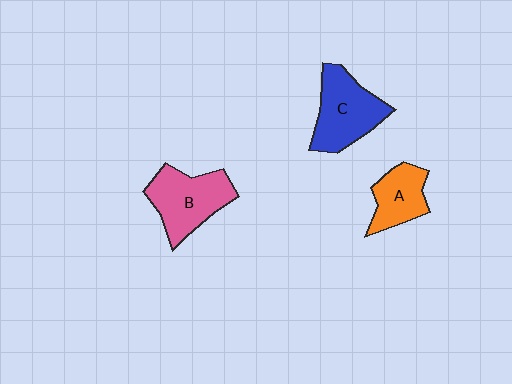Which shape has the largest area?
Shape C (blue).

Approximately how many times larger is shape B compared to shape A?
Approximately 1.5 times.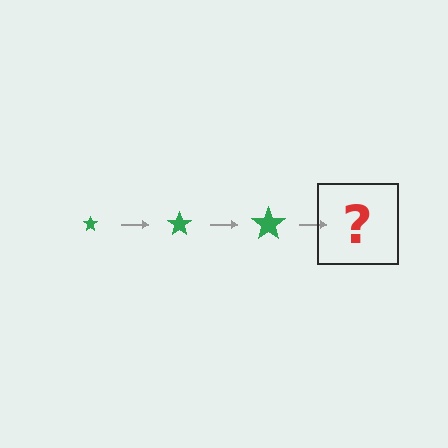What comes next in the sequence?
The next element should be a green star, larger than the previous one.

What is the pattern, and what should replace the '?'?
The pattern is that the star gets progressively larger each step. The '?' should be a green star, larger than the previous one.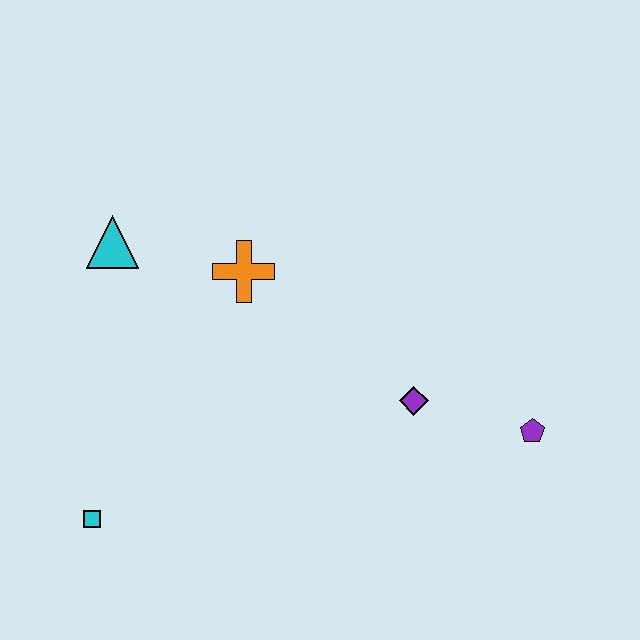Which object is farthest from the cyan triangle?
The purple pentagon is farthest from the cyan triangle.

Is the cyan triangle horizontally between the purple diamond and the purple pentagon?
No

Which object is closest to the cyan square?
The cyan triangle is closest to the cyan square.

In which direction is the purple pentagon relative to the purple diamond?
The purple pentagon is to the right of the purple diamond.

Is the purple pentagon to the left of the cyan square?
No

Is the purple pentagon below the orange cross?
Yes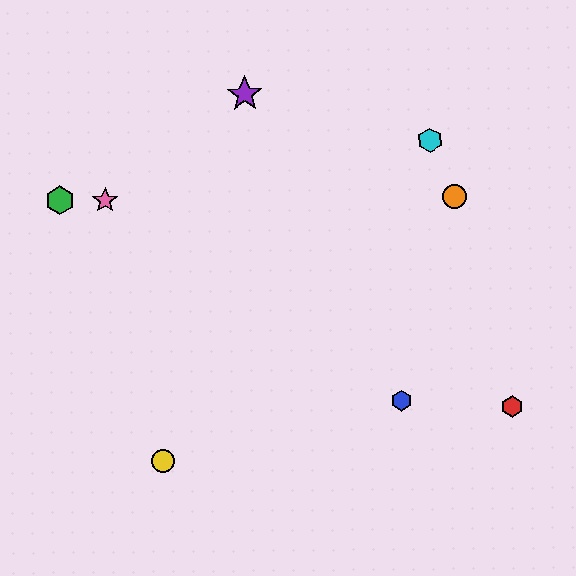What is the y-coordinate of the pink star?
The pink star is at y≈200.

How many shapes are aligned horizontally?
3 shapes (the green hexagon, the orange circle, the pink star) are aligned horizontally.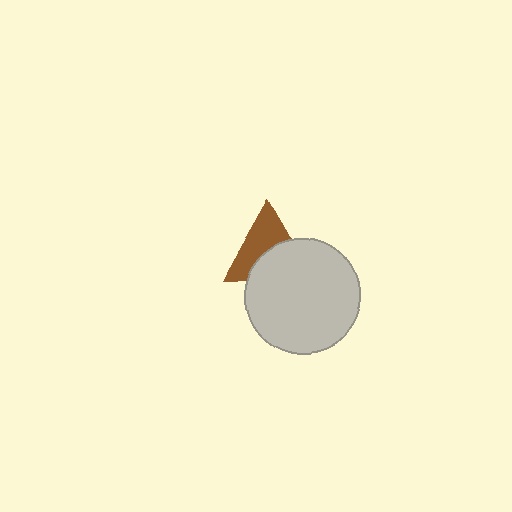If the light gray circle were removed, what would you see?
You would see the complete brown triangle.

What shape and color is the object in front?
The object in front is a light gray circle.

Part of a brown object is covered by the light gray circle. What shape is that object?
It is a triangle.